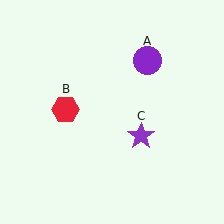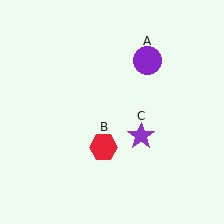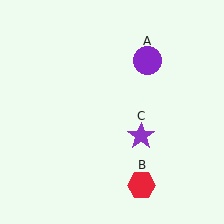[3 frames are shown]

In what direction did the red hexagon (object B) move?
The red hexagon (object B) moved down and to the right.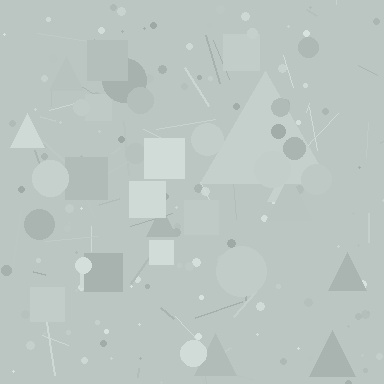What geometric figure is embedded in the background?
A triangle is embedded in the background.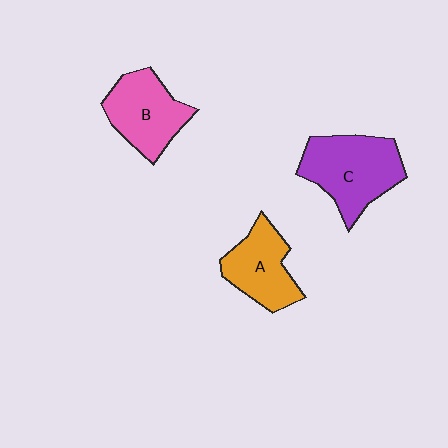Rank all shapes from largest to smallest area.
From largest to smallest: C (purple), B (pink), A (orange).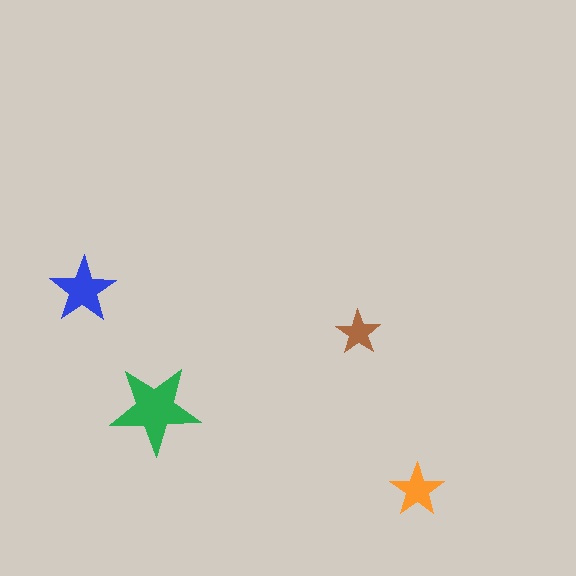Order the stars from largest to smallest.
the green one, the blue one, the orange one, the brown one.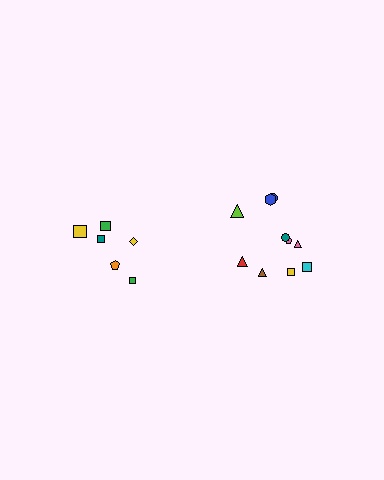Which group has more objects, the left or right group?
The right group.